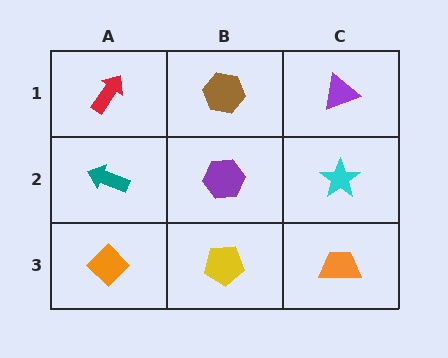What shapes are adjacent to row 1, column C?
A cyan star (row 2, column C), a brown hexagon (row 1, column B).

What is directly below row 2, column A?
An orange diamond.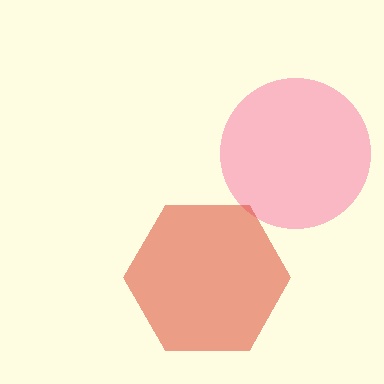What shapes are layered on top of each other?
The layered shapes are: a pink circle, a red hexagon.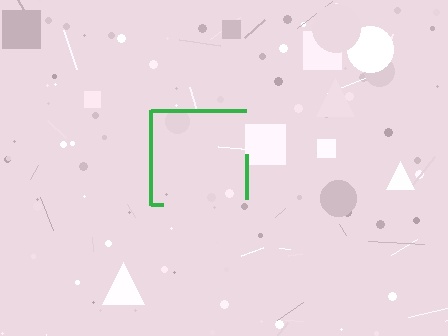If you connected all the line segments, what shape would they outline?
They would outline a square.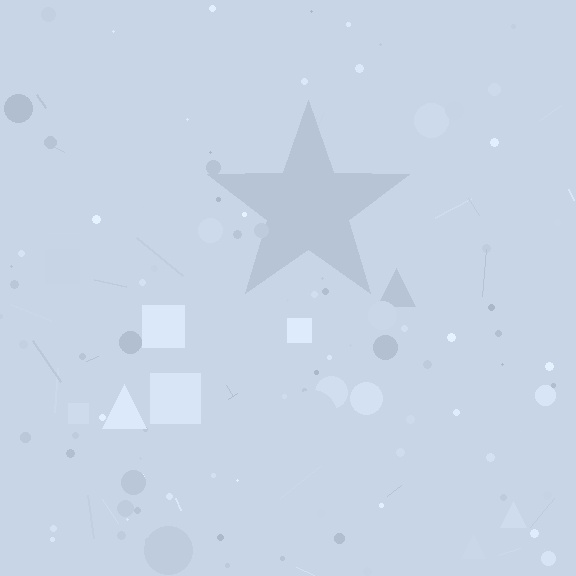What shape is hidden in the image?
A star is hidden in the image.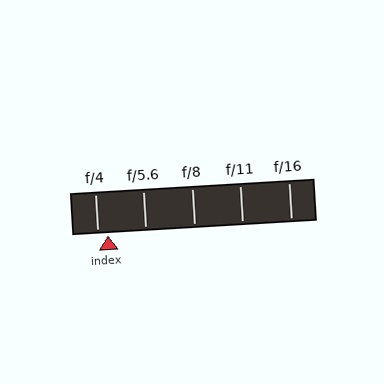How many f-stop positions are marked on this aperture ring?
There are 5 f-stop positions marked.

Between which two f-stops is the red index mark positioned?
The index mark is between f/4 and f/5.6.